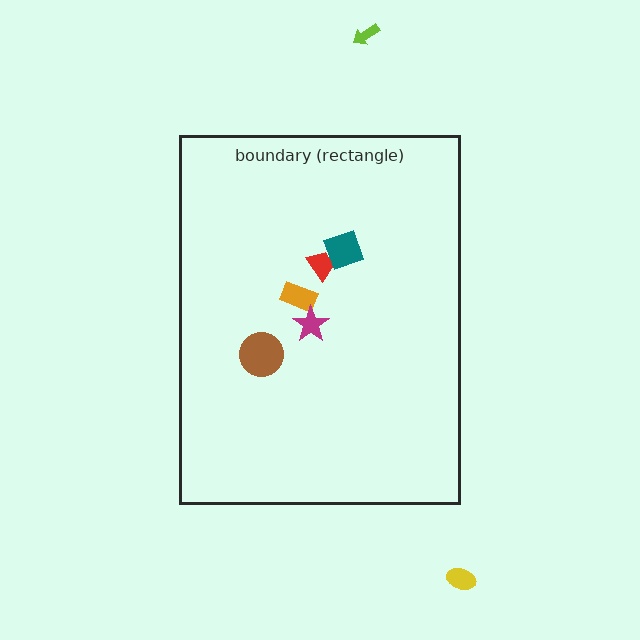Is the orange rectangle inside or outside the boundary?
Inside.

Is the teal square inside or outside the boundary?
Inside.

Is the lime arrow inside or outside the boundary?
Outside.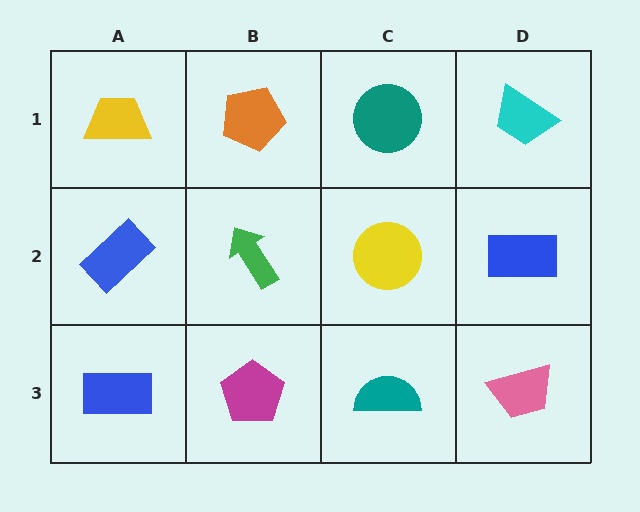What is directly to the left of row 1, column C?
An orange pentagon.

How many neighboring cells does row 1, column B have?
3.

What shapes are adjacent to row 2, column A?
A yellow trapezoid (row 1, column A), a blue rectangle (row 3, column A), a green arrow (row 2, column B).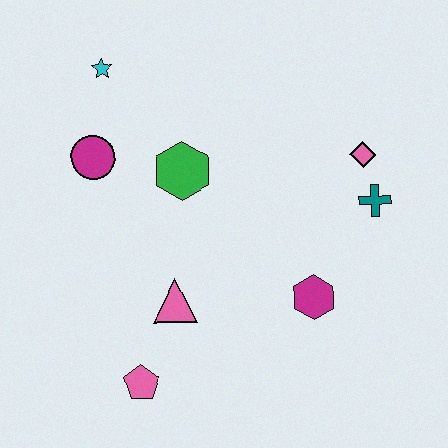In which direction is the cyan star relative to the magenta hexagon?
The cyan star is above the magenta hexagon.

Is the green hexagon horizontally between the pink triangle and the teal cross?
Yes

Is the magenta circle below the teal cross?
No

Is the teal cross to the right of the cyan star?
Yes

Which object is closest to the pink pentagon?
The pink triangle is closest to the pink pentagon.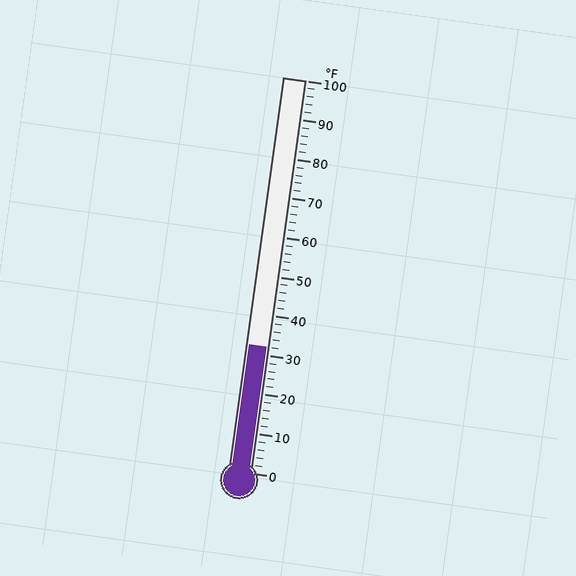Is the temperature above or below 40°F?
The temperature is below 40°F.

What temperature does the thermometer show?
The thermometer shows approximately 32°F.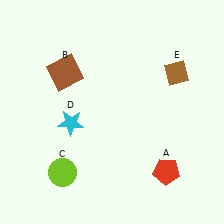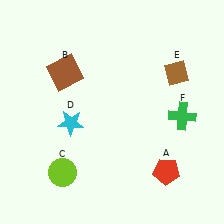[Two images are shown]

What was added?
A green cross (F) was added in Image 2.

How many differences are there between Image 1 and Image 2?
There is 1 difference between the two images.